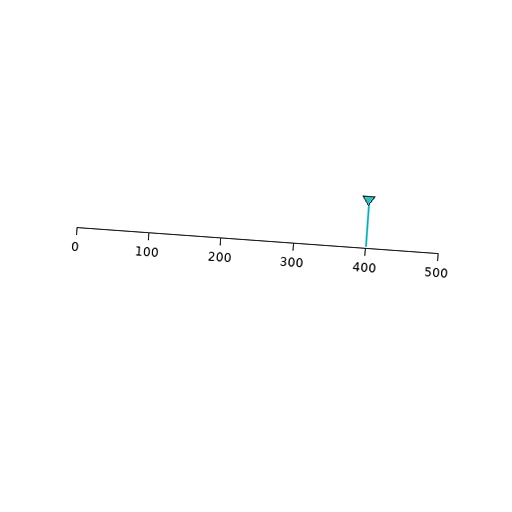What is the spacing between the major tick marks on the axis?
The major ticks are spaced 100 apart.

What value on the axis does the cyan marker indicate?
The marker indicates approximately 400.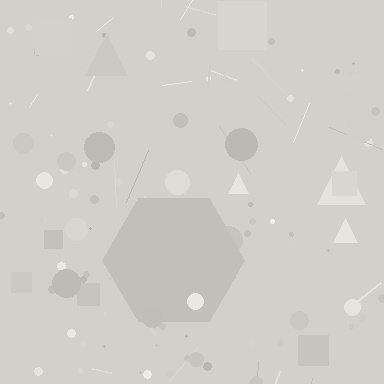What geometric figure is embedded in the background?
A hexagon is embedded in the background.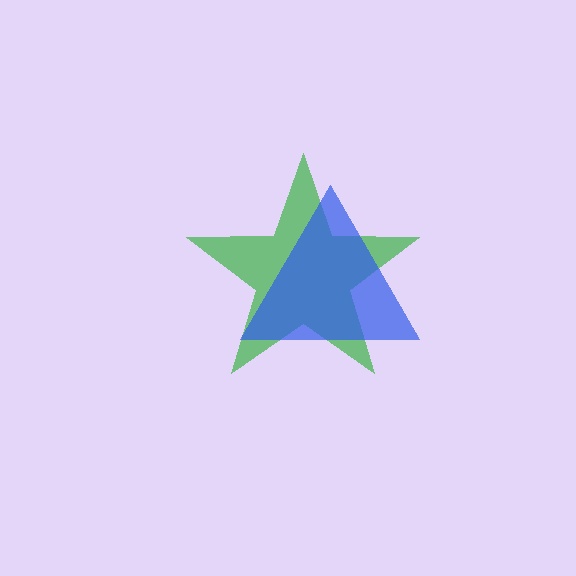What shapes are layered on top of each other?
The layered shapes are: a green star, a blue triangle.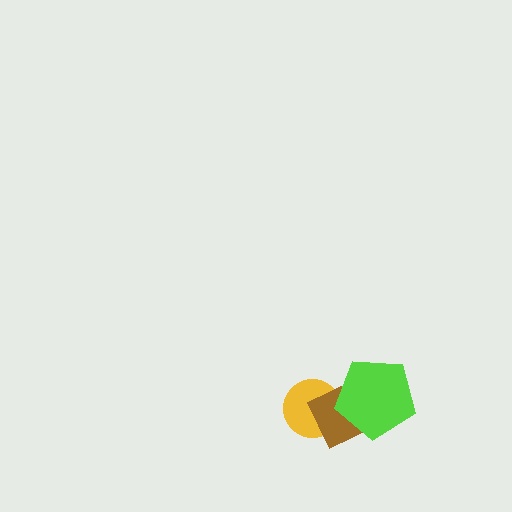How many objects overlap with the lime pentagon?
2 objects overlap with the lime pentagon.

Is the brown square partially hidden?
Yes, it is partially covered by another shape.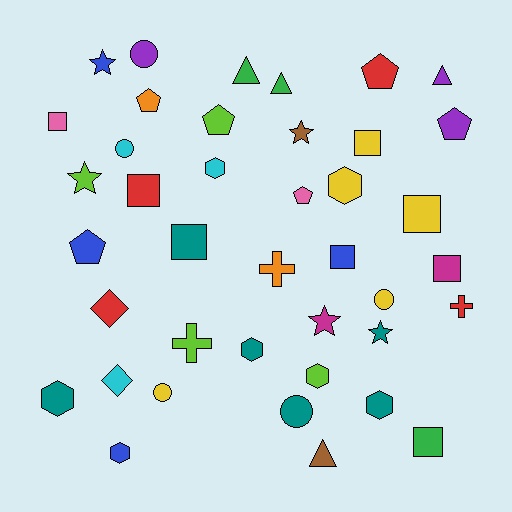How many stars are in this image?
There are 5 stars.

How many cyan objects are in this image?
There are 3 cyan objects.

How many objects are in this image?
There are 40 objects.